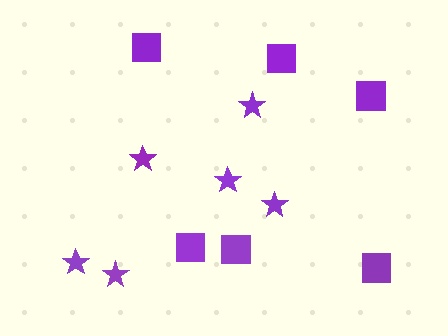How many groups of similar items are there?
There are 2 groups: one group of squares (6) and one group of stars (6).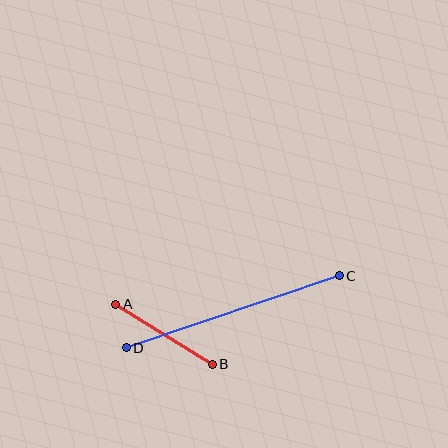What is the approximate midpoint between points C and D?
The midpoint is at approximately (233, 312) pixels.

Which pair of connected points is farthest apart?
Points C and D are farthest apart.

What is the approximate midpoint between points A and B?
The midpoint is at approximately (164, 334) pixels.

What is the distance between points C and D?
The distance is approximately 225 pixels.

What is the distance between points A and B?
The distance is approximately 114 pixels.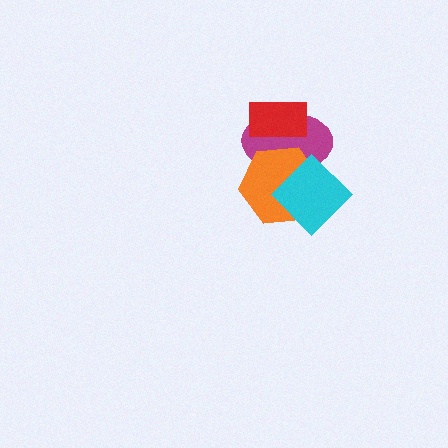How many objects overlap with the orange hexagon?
2 objects overlap with the orange hexagon.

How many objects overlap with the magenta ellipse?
3 objects overlap with the magenta ellipse.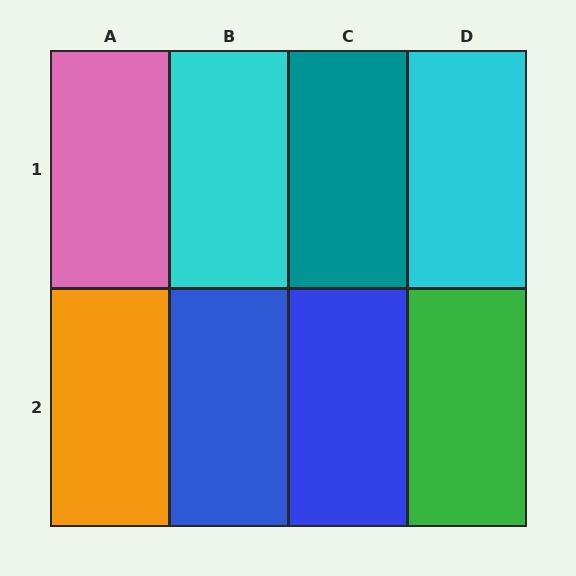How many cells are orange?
1 cell is orange.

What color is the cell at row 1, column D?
Cyan.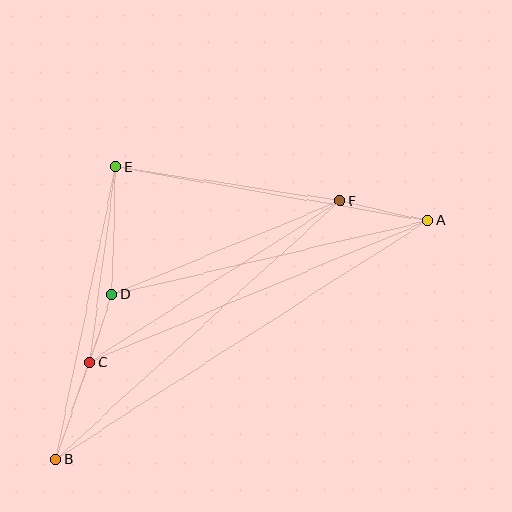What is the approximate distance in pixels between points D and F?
The distance between D and F is approximately 246 pixels.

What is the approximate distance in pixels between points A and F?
The distance between A and F is approximately 90 pixels.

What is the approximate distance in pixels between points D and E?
The distance between D and E is approximately 127 pixels.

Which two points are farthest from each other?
Points A and B are farthest from each other.